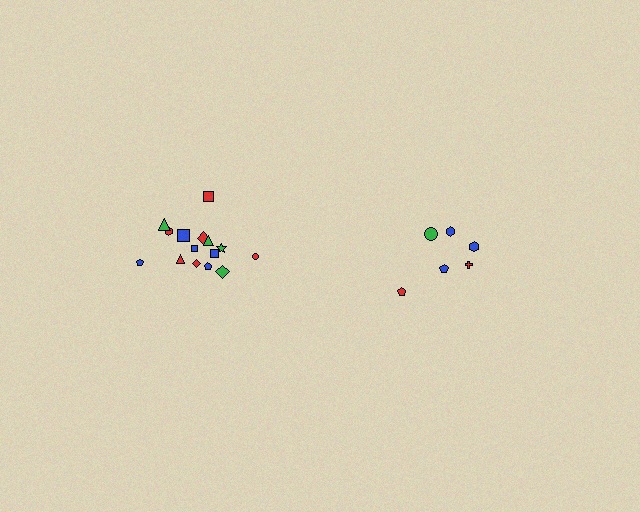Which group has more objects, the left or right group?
The left group.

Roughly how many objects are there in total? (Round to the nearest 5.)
Roughly 20 objects in total.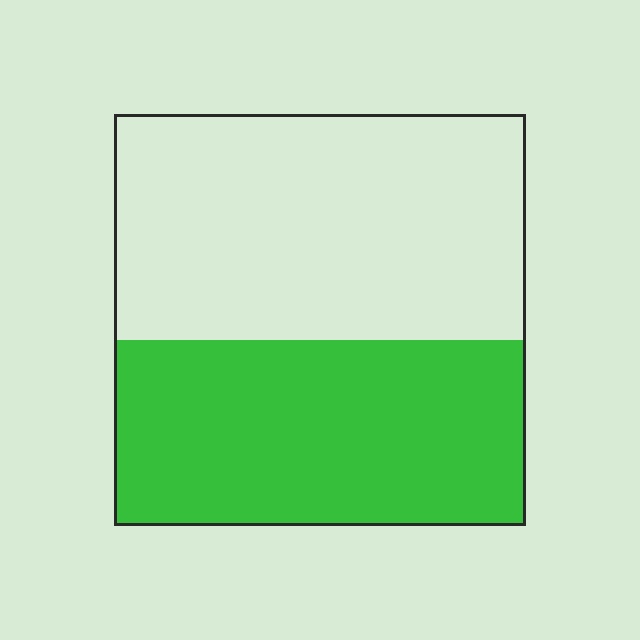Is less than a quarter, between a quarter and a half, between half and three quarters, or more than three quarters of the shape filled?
Between a quarter and a half.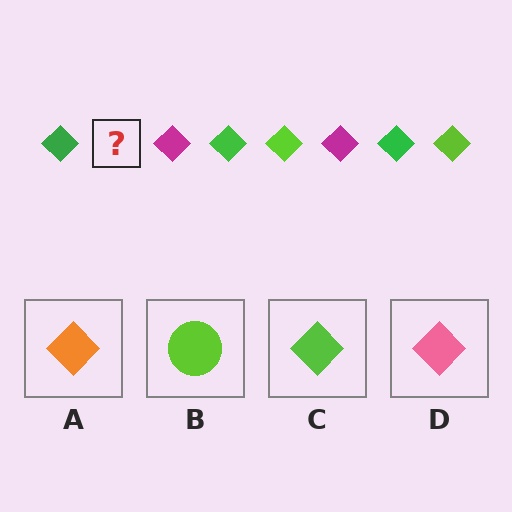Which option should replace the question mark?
Option C.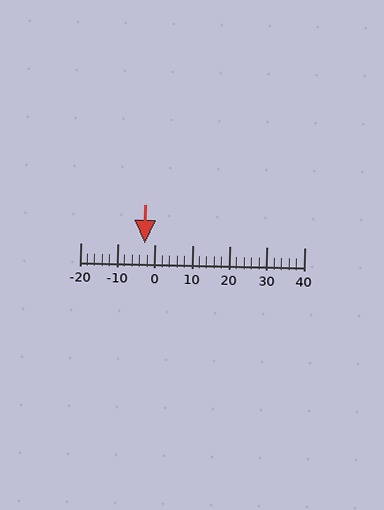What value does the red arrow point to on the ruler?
The red arrow points to approximately -3.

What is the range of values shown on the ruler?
The ruler shows values from -20 to 40.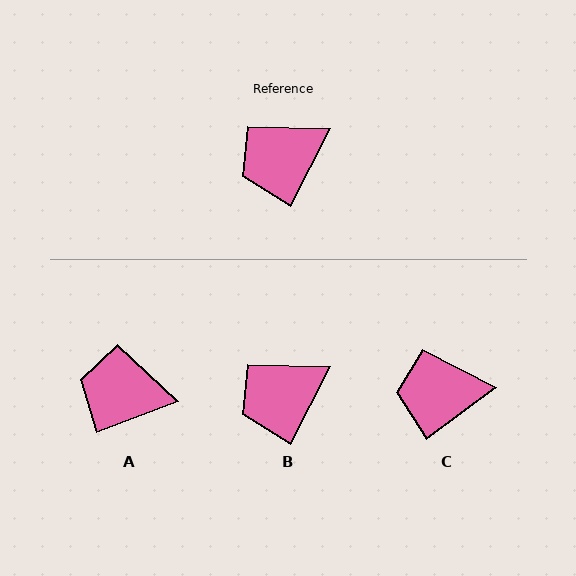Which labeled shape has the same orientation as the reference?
B.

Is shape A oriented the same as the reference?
No, it is off by about 41 degrees.